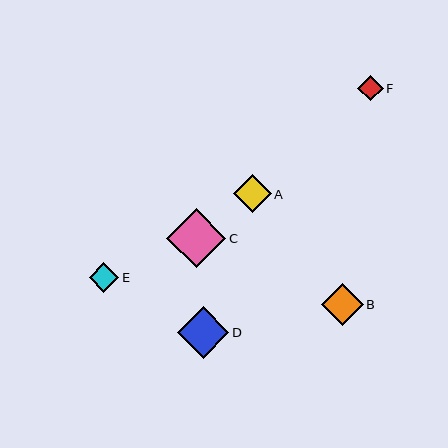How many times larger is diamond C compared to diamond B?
Diamond C is approximately 1.4 times the size of diamond B.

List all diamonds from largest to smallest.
From largest to smallest: C, D, B, A, E, F.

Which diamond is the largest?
Diamond C is the largest with a size of approximately 59 pixels.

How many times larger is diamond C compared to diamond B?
Diamond C is approximately 1.4 times the size of diamond B.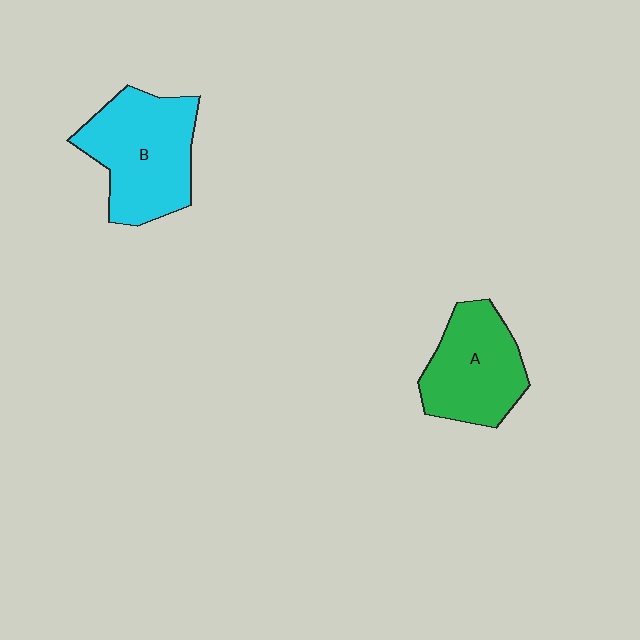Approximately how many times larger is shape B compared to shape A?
Approximately 1.2 times.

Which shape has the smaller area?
Shape A (green).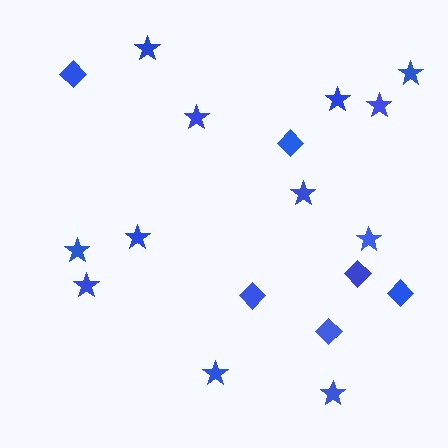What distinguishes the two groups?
There are 2 groups: one group of stars (12) and one group of diamonds (6).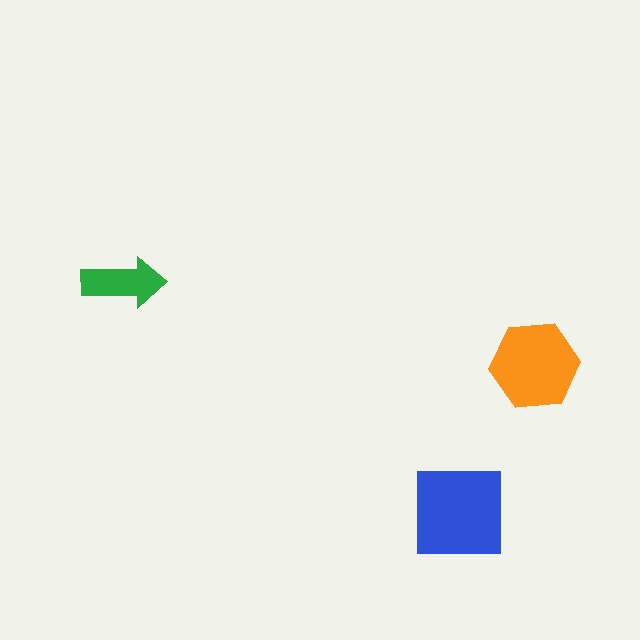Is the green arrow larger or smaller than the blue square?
Smaller.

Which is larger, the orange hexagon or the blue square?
The blue square.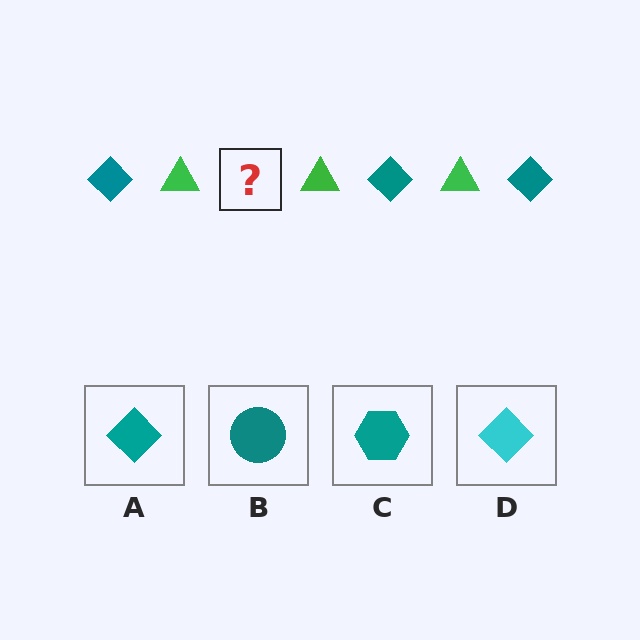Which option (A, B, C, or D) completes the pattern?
A.